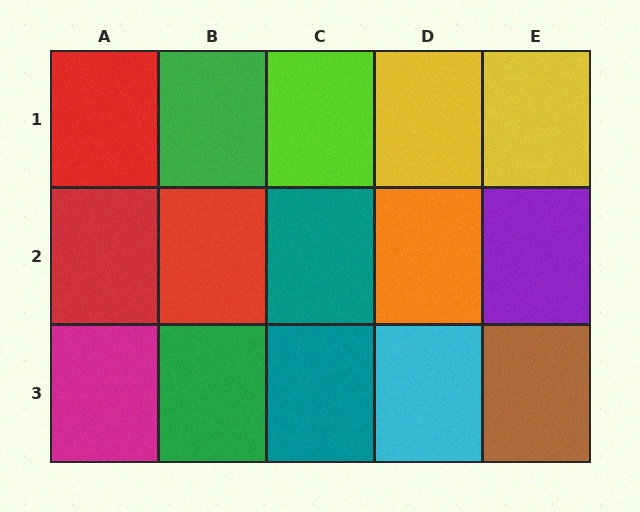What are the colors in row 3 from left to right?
Magenta, green, teal, cyan, brown.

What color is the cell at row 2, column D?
Orange.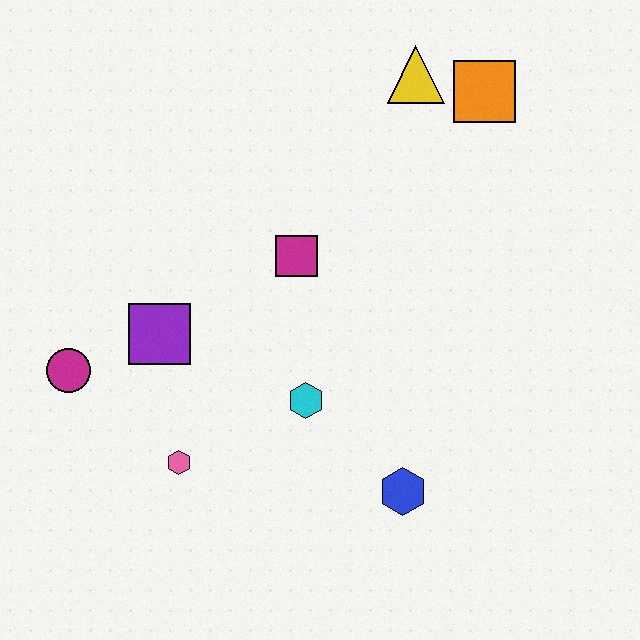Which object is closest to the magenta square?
The cyan hexagon is closest to the magenta square.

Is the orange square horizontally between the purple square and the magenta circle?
No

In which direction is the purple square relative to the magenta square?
The purple square is to the left of the magenta square.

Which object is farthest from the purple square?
The orange square is farthest from the purple square.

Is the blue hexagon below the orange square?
Yes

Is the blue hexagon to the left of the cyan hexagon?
No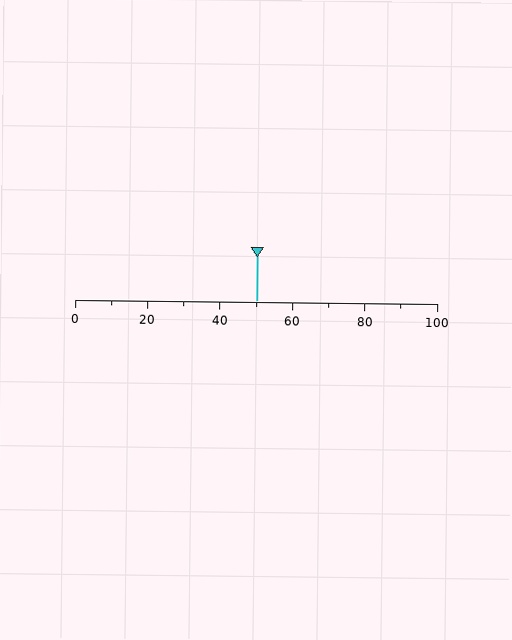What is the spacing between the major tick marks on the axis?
The major ticks are spaced 20 apart.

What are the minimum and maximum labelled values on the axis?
The axis runs from 0 to 100.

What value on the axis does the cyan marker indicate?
The marker indicates approximately 50.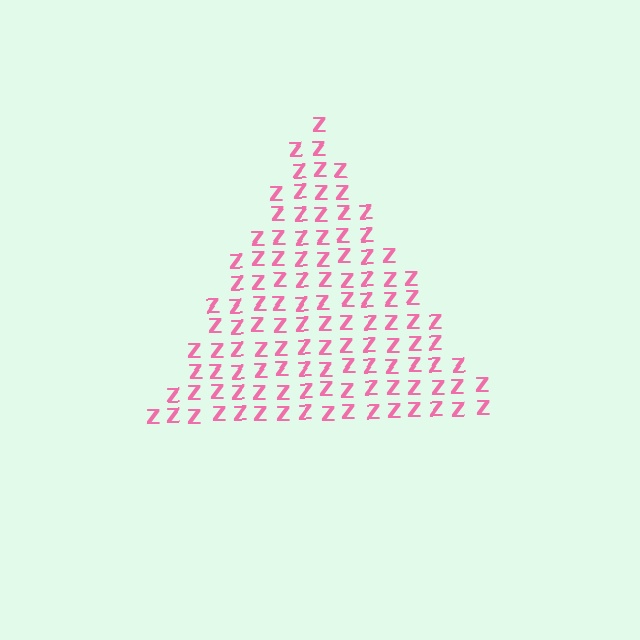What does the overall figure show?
The overall figure shows a triangle.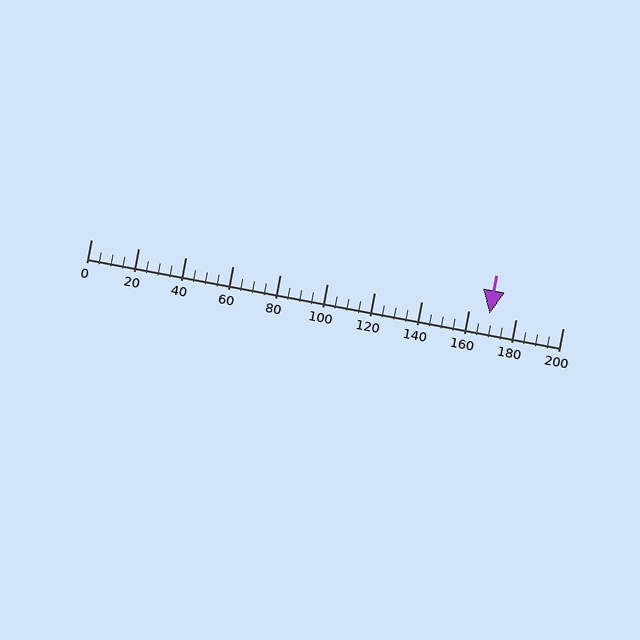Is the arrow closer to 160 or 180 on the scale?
The arrow is closer to 160.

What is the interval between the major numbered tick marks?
The major tick marks are spaced 20 units apart.